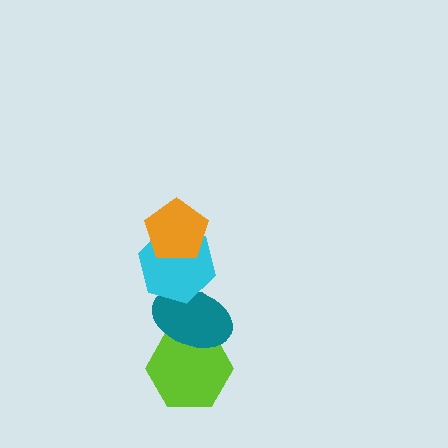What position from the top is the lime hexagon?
The lime hexagon is 4th from the top.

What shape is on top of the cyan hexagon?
The orange pentagon is on top of the cyan hexagon.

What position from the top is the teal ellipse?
The teal ellipse is 3rd from the top.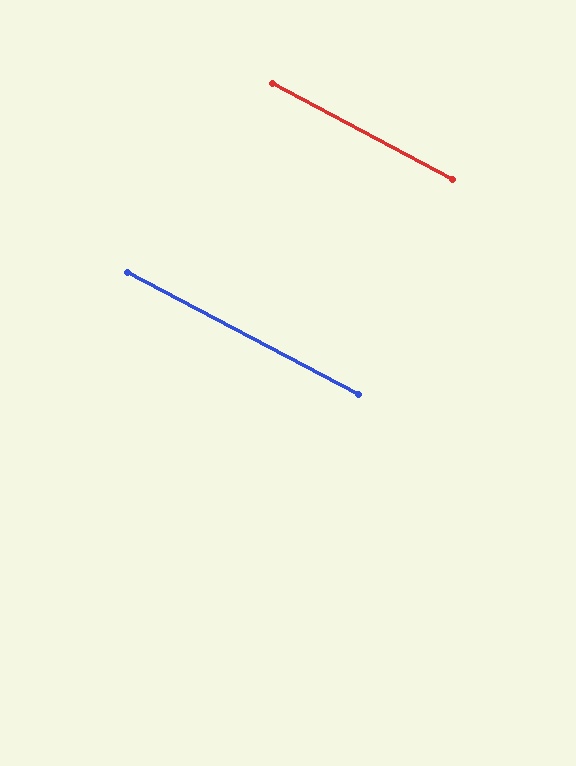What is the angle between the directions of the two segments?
Approximately 0 degrees.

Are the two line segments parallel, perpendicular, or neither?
Parallel — their directions differ by only 0.1°.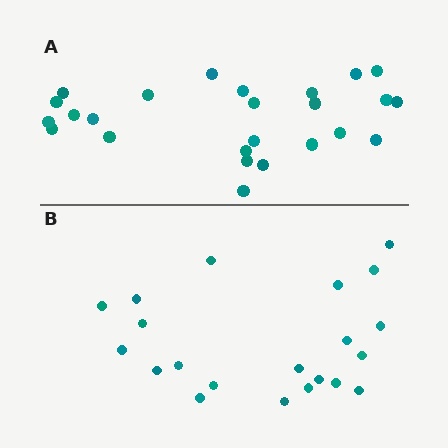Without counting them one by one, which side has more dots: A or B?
Region A (the top region) has more dots.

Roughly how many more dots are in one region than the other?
Region A has about 4 more dots than region B.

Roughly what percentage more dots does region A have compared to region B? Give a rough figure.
About 20% more.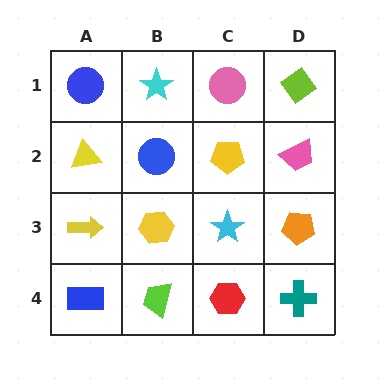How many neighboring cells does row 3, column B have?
4.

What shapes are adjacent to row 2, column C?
A pink circle (row 1, column C), a cyan star (row 3, column C), a blue circle (row 2, column B), a pink trapezoid (row 2, column D).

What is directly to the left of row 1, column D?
A pink circle.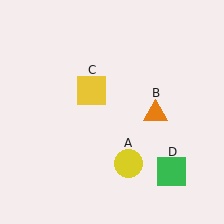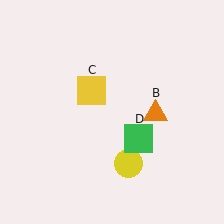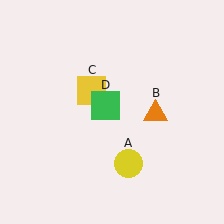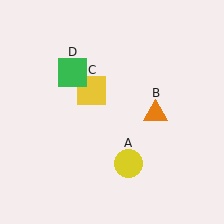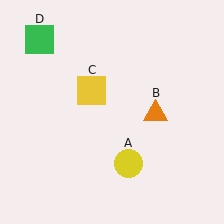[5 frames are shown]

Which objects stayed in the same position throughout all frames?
Yellow circle (object A) and orange triangle (object B) and yellow square (object C) remained stationary.